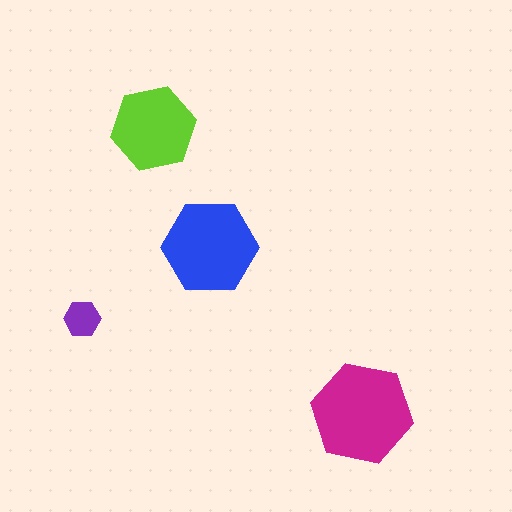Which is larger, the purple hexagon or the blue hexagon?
The blue one.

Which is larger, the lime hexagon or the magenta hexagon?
The magenta one.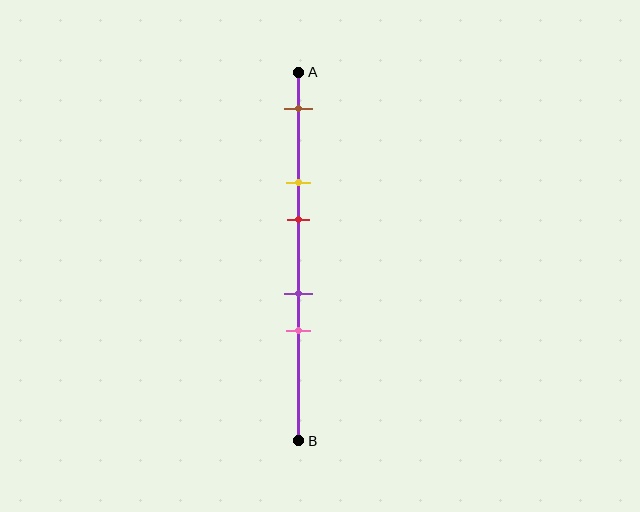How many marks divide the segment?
There are 5 marks dividing the segment.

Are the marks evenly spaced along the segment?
No, the marks are not evenly spaced.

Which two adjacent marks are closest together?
The purple and pink marks are the closest adjacent pair.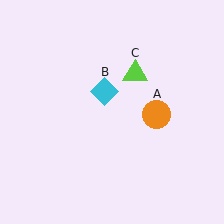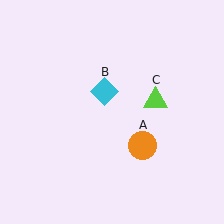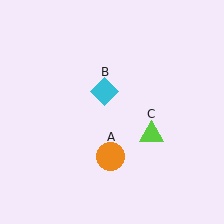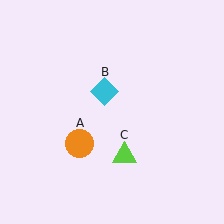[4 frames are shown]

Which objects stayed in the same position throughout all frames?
Cyan diamond (object B) remained stationary.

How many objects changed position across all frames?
2 objects changed position: orange circle (object A), lime triangle (object C).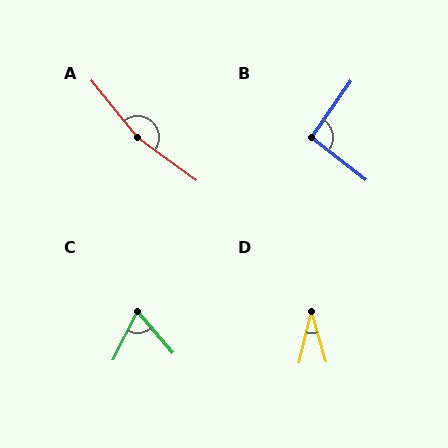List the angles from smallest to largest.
D (30°), C (66°), B (93°), A (165°).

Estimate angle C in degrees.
Approximately 66 degrees.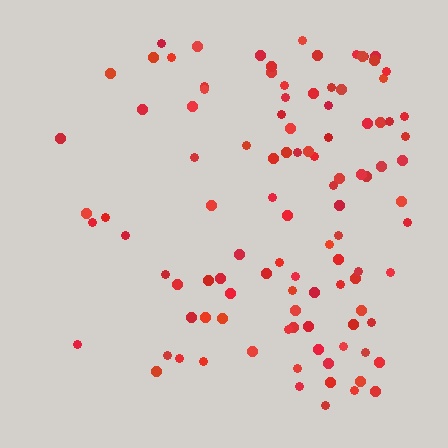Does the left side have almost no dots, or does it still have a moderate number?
Still a moderate number, just noticeably fewer than the right.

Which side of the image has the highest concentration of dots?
The right.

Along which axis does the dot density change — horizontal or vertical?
Horizontal.